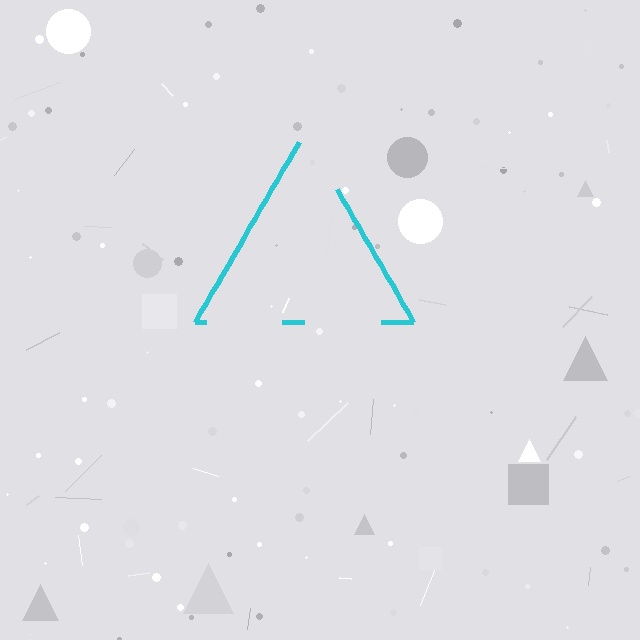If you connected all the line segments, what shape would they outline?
They would outline a triangle.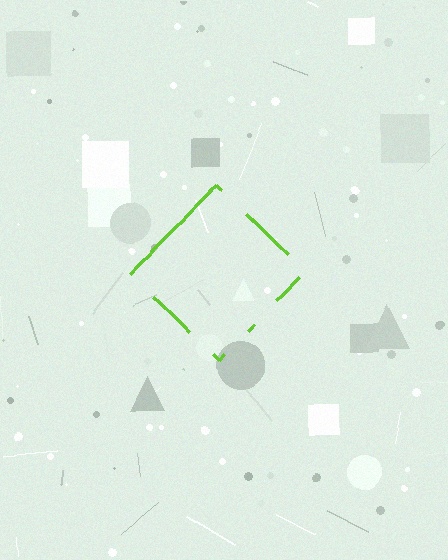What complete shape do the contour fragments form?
The contour fragments form a diamond.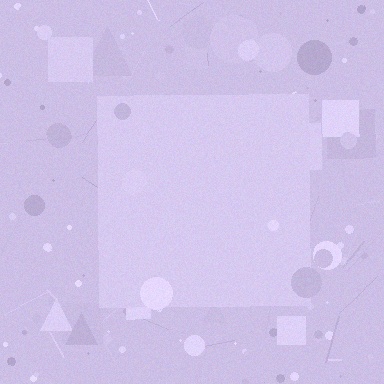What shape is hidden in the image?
A square is hidden in the image.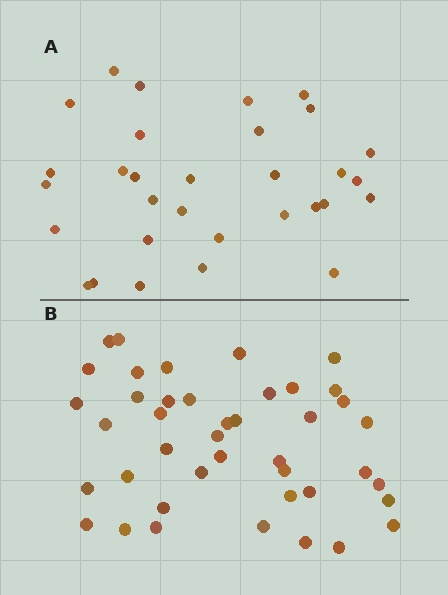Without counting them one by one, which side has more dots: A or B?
Region B (the bottom region) has more dots.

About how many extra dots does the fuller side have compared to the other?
Region B has roughly 12 or so more dots than region A.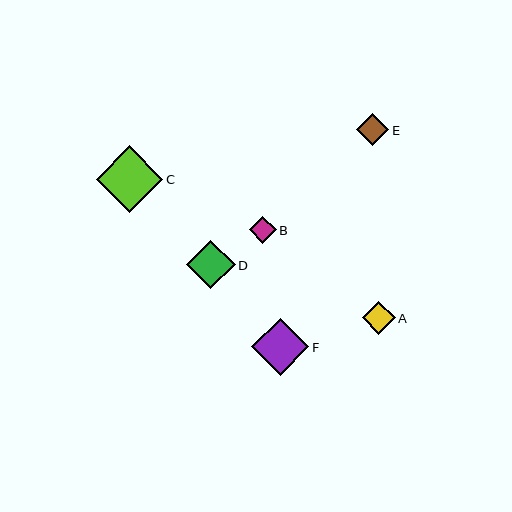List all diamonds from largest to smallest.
From largest to smallest: C, F, D, A, E, B.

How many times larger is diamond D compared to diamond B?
Diamond D is approximately 1.8 times the size of diamond B.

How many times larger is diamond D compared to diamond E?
Diamond D is approximately 1.5 times the size of diamond E.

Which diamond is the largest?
Diamond C is the largest with a size of approximately 66 pixels.